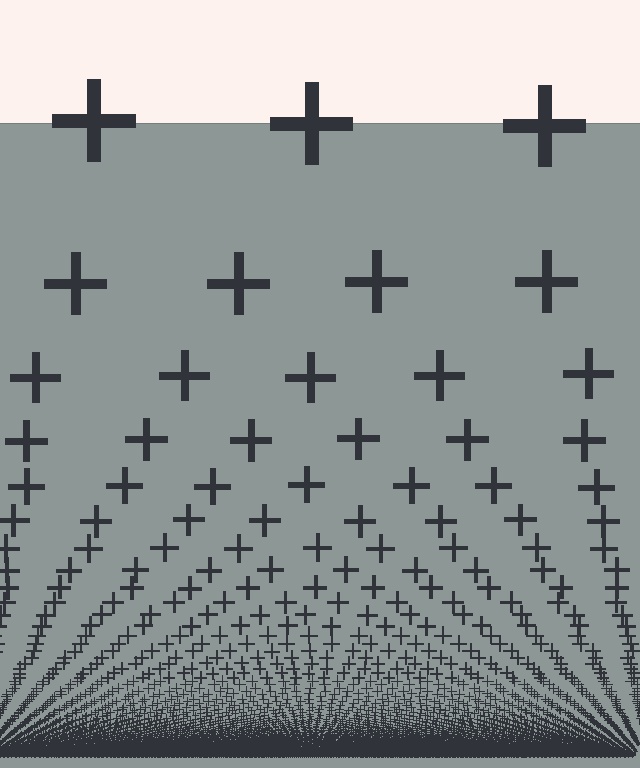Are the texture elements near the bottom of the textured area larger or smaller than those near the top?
Smaller. The gradient is inverted — elements near the bottom are smaller and denser.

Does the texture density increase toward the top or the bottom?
Density increases toward the bottom.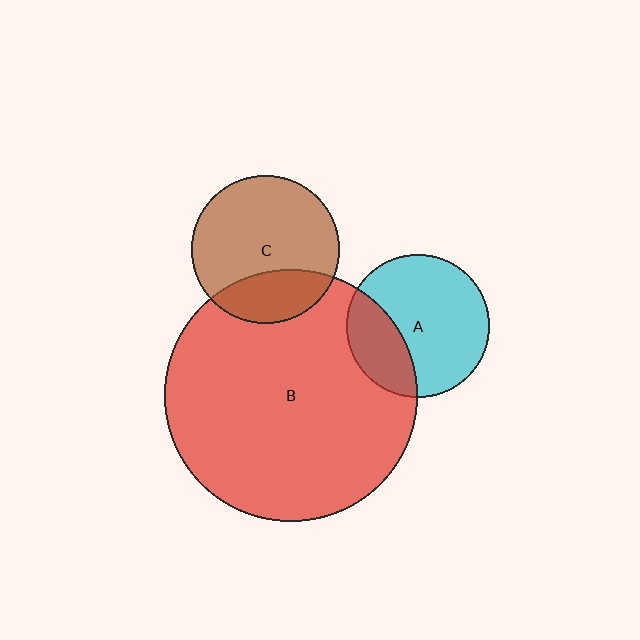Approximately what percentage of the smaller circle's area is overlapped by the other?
Approximately 30%.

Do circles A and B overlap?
Yes.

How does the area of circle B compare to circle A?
Approximately 3.1 times.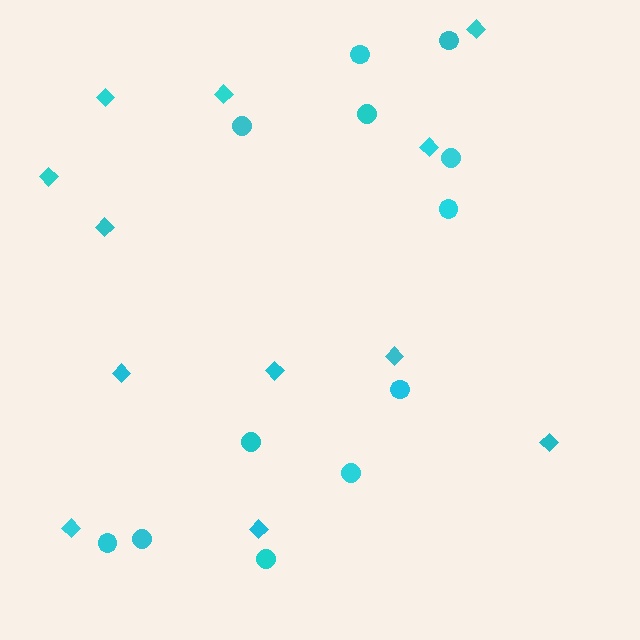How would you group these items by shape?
There are 2 groups: one group of diamonds (12) and one group of circles (12).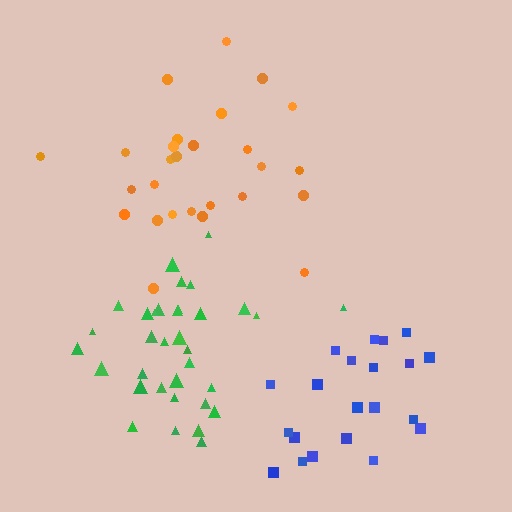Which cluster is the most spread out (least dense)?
Orange.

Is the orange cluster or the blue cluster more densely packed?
Blue.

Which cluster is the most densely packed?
Blue.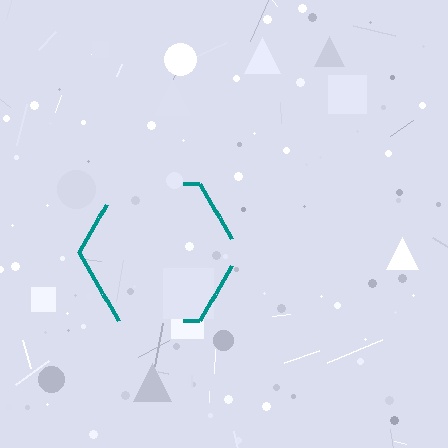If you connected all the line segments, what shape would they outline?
They would outline a hexagon.